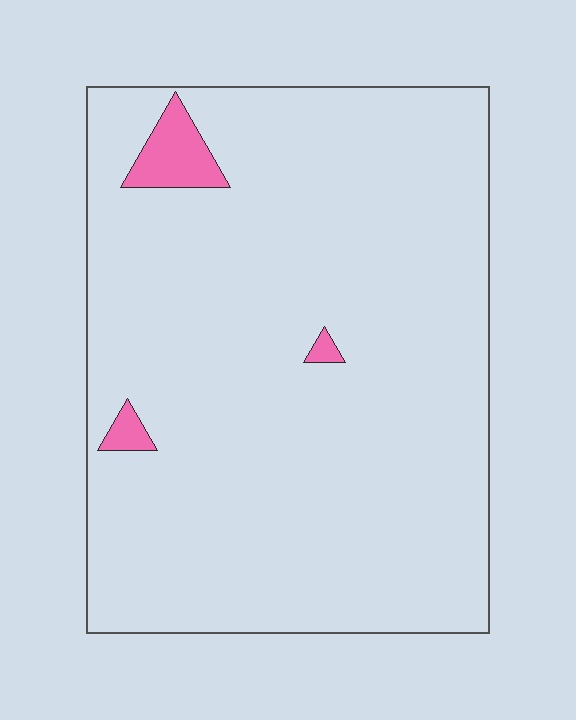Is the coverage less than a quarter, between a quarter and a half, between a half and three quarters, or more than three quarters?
Less than a quarter.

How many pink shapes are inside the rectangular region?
3.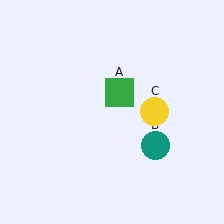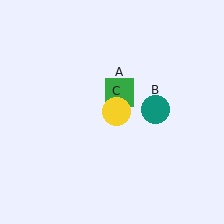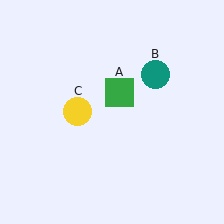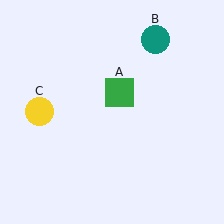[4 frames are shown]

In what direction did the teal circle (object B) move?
The teal circle (object B) moved up.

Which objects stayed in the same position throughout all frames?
Green square (object A) remained stationary.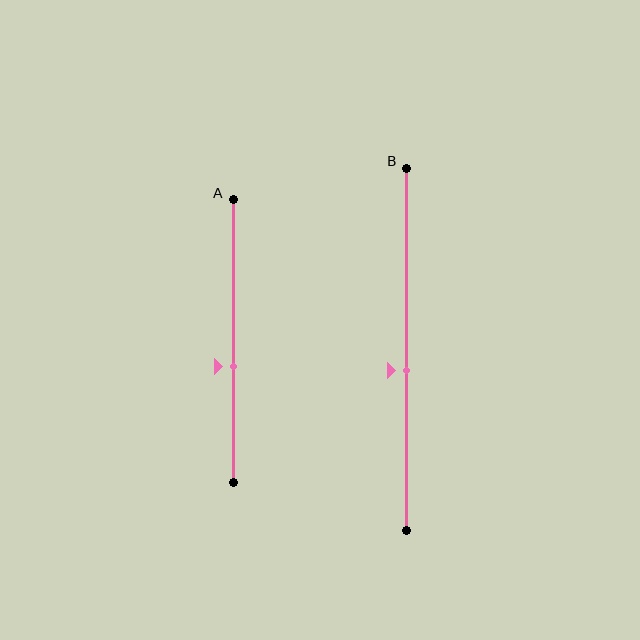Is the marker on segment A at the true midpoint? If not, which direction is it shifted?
No, the marker on segment A is shifted downward by about 9% of the segment length.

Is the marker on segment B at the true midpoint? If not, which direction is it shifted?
No, the marker on segment B is shifted downward by about 6% of the segment length.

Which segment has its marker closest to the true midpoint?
Segment B has its marker closest to the true midpoint.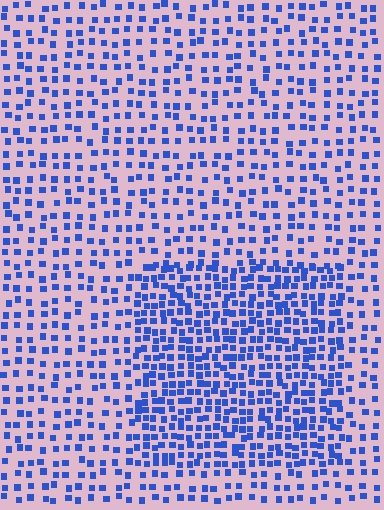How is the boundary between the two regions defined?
The boundary is defined by a change in element density (approximately 1.9x ratio). All elements are the same color, size, and shape.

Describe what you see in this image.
The image contains small blue elements arranged at two different densities. A rectangle-shaped region is visible where the elements are more densely packed than the surrounding area.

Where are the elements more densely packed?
The elements are more densely packed inside the rectangle boundary.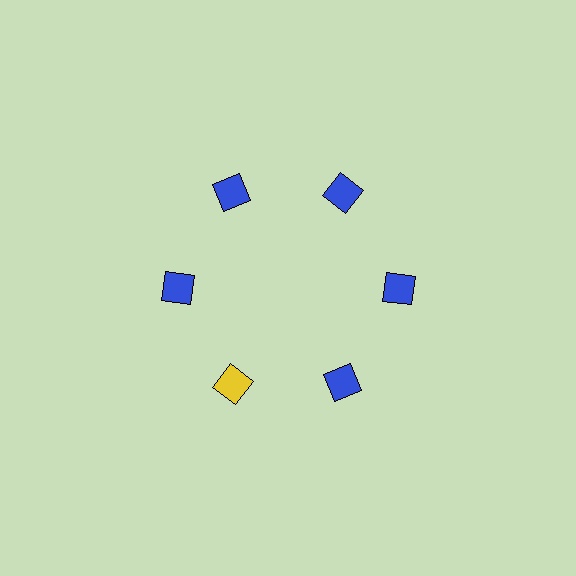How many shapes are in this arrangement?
There are 6 shapes arranged in a ring pattern.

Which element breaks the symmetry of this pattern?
The yellow square at roughly the 7 o'clock position breaks the symmetry. All other shapes are blue squares.